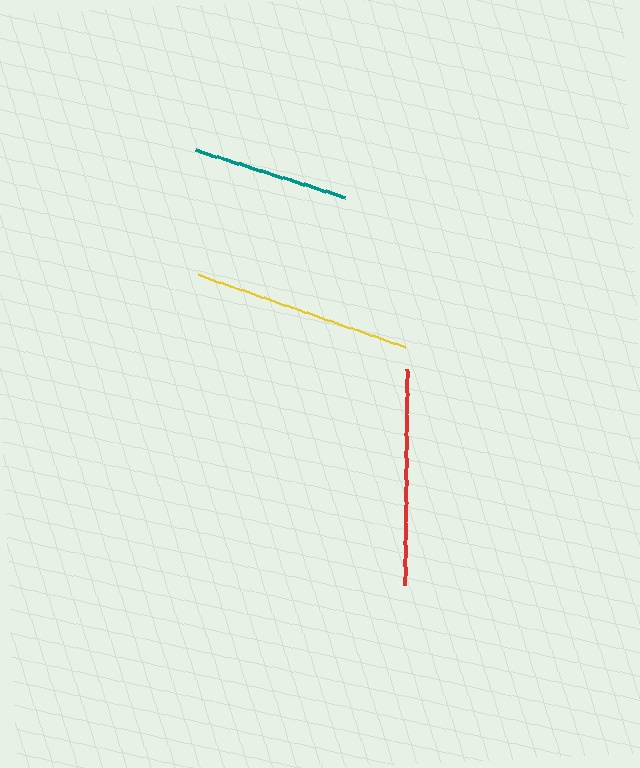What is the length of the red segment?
The red segment is approximately 217 pixels long.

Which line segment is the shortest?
The teal line is the shortest at approximately 157 pixels.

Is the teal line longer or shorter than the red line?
The red line is longer than the teal line.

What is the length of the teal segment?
The teal segment is approximately 157 pixels long.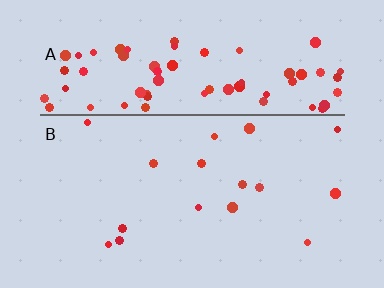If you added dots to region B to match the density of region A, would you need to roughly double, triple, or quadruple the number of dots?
Approximately quadruple.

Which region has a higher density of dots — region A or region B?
A (the top).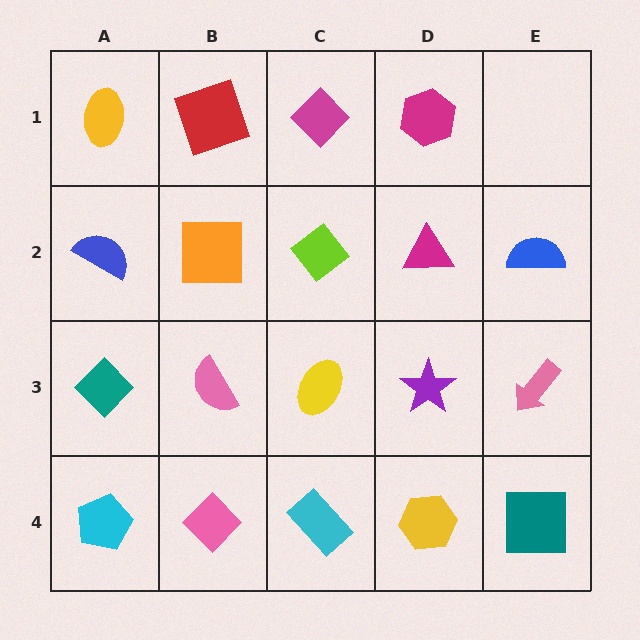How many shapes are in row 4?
5 shapes.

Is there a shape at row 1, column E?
No, that cell is empty.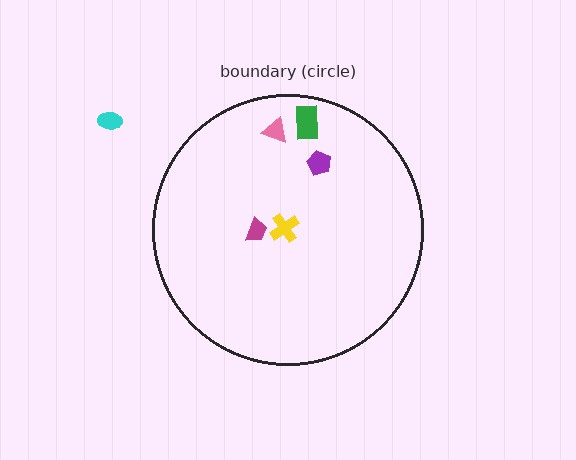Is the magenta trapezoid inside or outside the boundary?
Inside.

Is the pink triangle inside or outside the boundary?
Inside.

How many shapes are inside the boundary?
5 inside, 1 outside.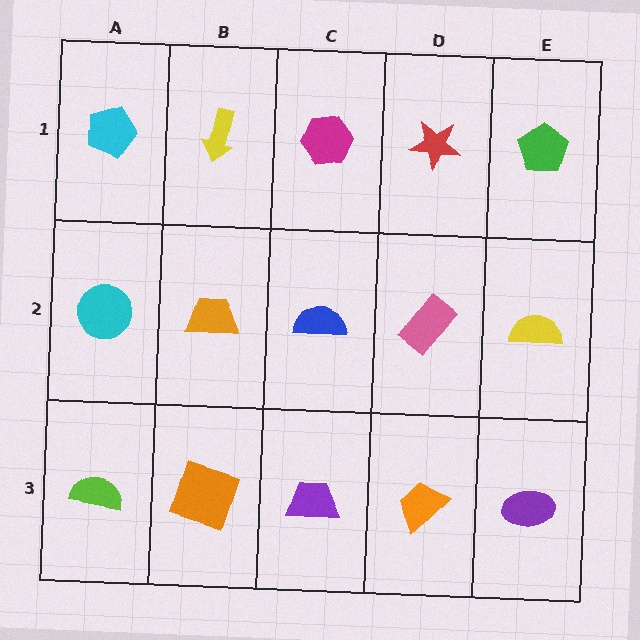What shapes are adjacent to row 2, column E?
A green pentagon (row 1, column E), a purple ellipse (row 3, column E), a pink rectangle (row 2, column D).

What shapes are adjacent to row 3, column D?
A pink rectangle (row 2, column D), a purple trapezoid (row 3, column C), a purple ellipse (row 3, column E).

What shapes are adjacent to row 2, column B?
A yellow arrow (row 1, column B), an orange square (row 3, column B), a cyan circle (row 2, column A), a blue semicircle (row 2, column C).